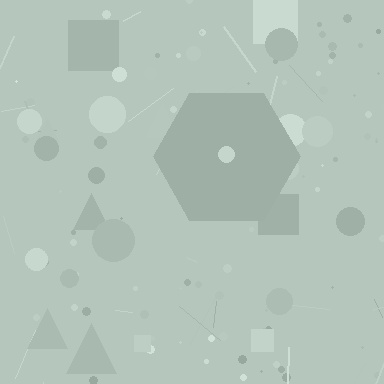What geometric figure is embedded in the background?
A hexagon is embedded in the background.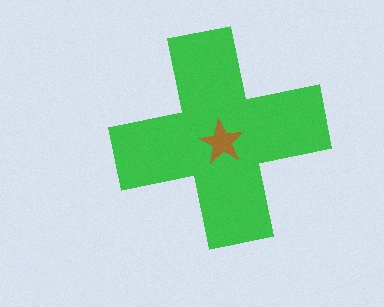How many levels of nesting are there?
2.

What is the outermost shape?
The green cross.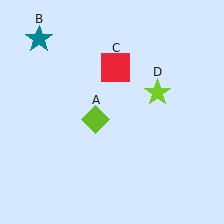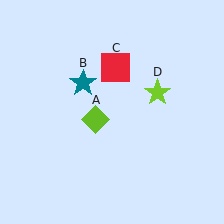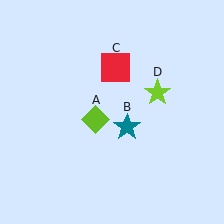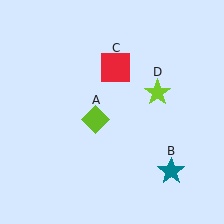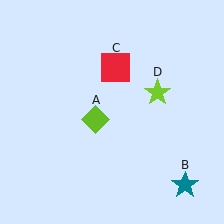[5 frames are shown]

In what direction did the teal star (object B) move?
The teal star (object B) moved down and to the right.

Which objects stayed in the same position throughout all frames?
Lime diamond (object A) and red square (object C) and lime star (object D) remained stationary.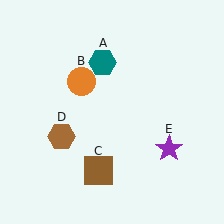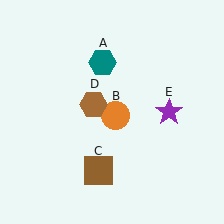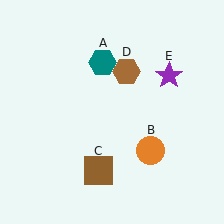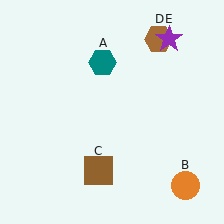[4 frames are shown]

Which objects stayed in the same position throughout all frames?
Teal hexagon (object A) and brown square (object C) remained stationary.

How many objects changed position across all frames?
3 objects changed position: orange circle (object B), brown hexagon (object D), purple star (object E).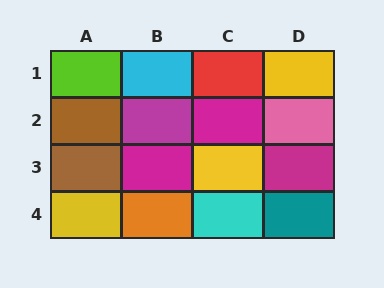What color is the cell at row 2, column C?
Magenta.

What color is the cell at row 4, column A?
Yellow.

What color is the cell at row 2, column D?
Pink.